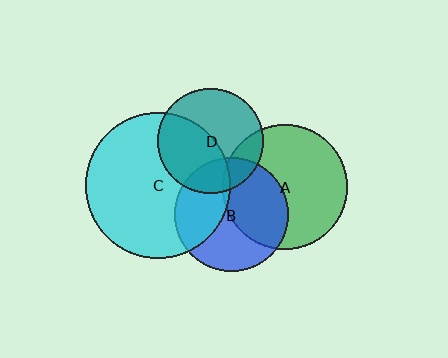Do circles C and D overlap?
Yes.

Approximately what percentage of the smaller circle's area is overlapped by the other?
Approximately 45%.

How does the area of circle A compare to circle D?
Approximately 1.4 times.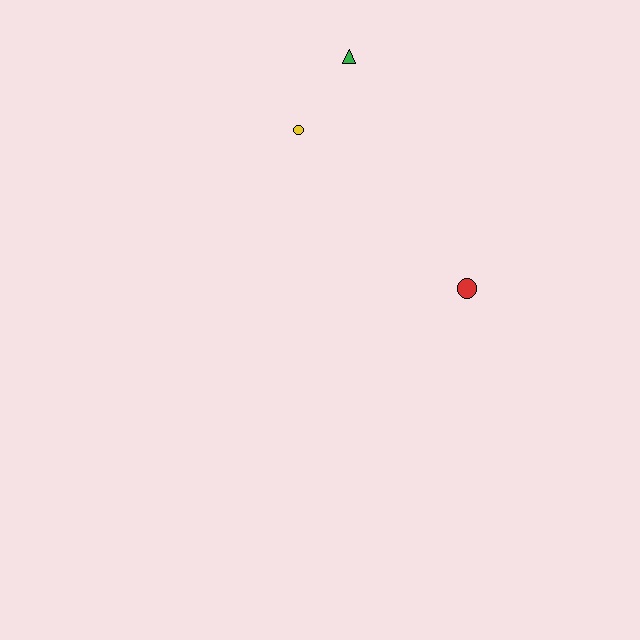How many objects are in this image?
There are 3 objects.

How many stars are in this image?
There are no stars.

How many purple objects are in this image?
There are no purple objects.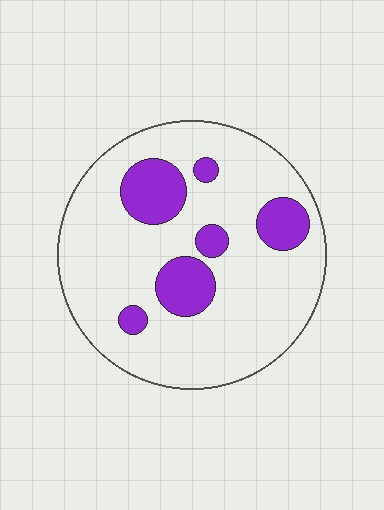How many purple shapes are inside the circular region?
6.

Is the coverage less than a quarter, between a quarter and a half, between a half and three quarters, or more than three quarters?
Less than a quarter.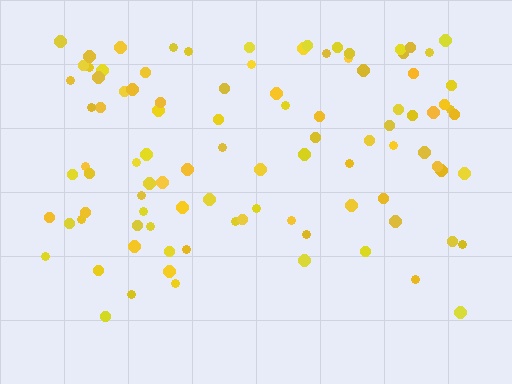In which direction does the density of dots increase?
From bottom to top, with the top side densest.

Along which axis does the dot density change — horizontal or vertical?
Vertical.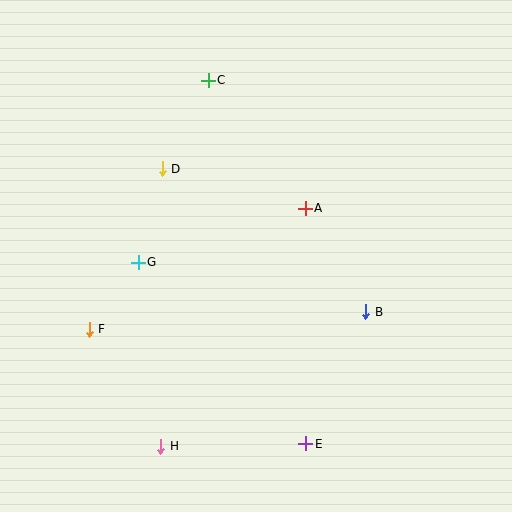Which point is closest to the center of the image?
Point A at (305, 208) is closest to the center.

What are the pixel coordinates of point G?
Point G is at (138, 262).